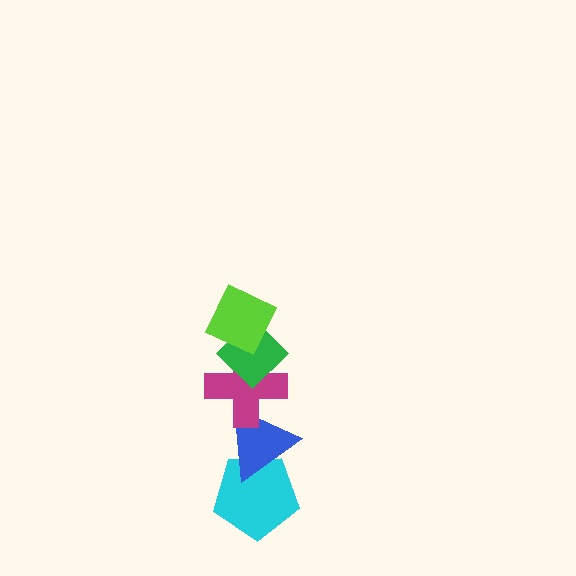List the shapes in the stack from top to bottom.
From top to bottom: the lime diamond, the green diamond, the magenta cross, the blue triangle, the cyan pentagon.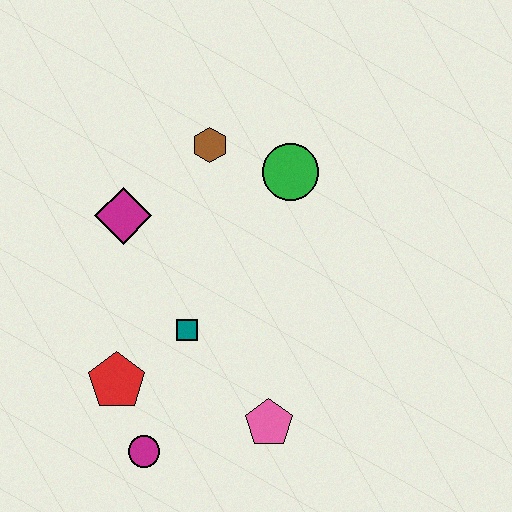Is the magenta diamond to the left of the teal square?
Yes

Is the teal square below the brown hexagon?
Yes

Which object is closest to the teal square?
The red pentagon is closest to the teal square.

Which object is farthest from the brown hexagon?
The magenta circle is farthest from the brown hexagon.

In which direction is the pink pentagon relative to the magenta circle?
The pink pentagon is to the right of the magenta circle.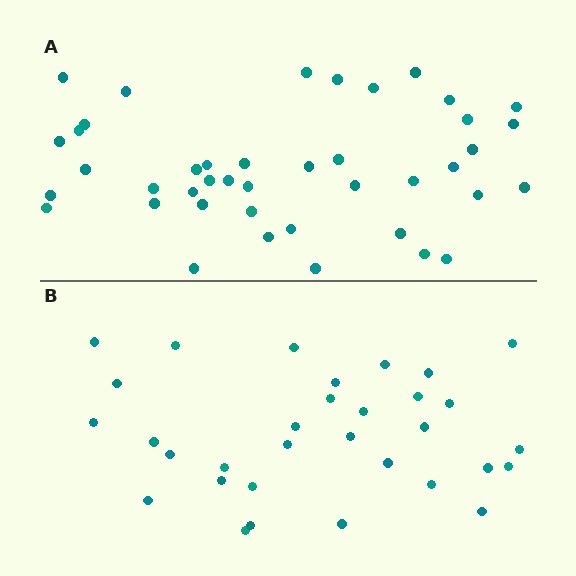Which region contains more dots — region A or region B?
Region A (the top region) has more dots.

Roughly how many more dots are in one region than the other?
Region A has roughly 10 or so more dots than region B.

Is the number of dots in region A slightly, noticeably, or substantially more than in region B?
Region A has noticeably more, but not dramatically so. The ratio is roughly 1.3 to 1.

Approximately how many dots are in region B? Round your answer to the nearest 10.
About 30 dots. (The exact count is 32, which rounds to 30.)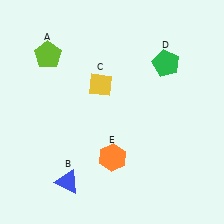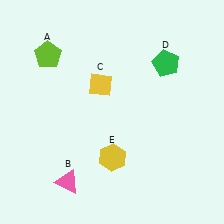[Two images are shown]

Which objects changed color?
B changed from blue to pink. E changed from orange to yellow.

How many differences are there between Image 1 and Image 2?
There are 2 differences between the two images.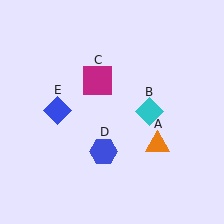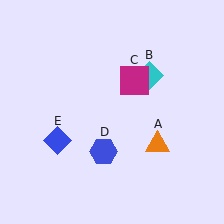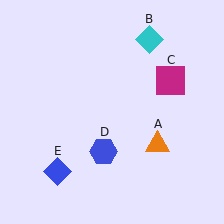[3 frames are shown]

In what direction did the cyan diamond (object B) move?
The cyan diamond (object B) moved up.